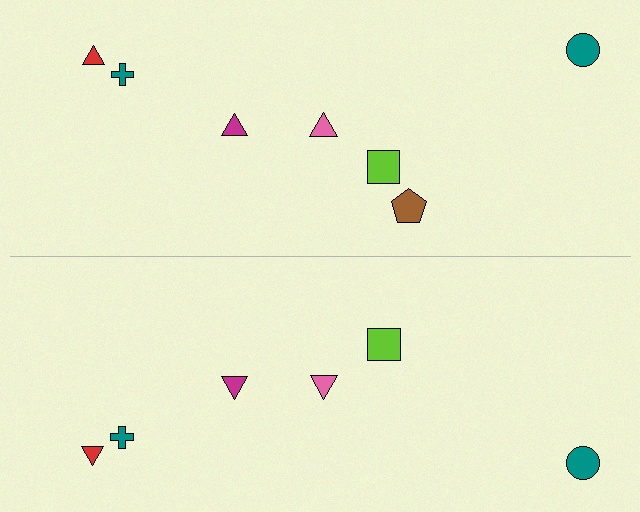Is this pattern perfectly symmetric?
No, the pattern is not perfectly symmetric. A brown pentagon is missing from the bottom side.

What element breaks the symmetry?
A brown pentagon is missing from the bottom side.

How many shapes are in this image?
There are 13 shapes in this image.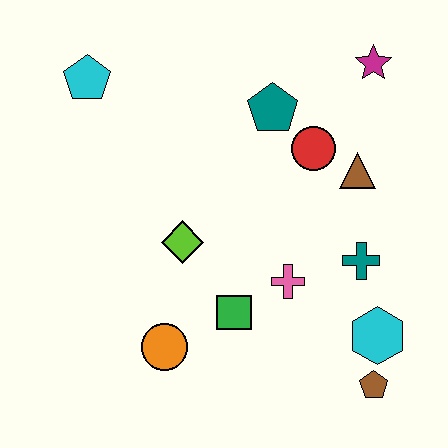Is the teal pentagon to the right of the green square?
Yes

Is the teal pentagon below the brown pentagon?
No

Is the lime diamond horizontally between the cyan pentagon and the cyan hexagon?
Yes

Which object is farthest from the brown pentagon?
The cyan pentagon is farthest from the brown pentagon.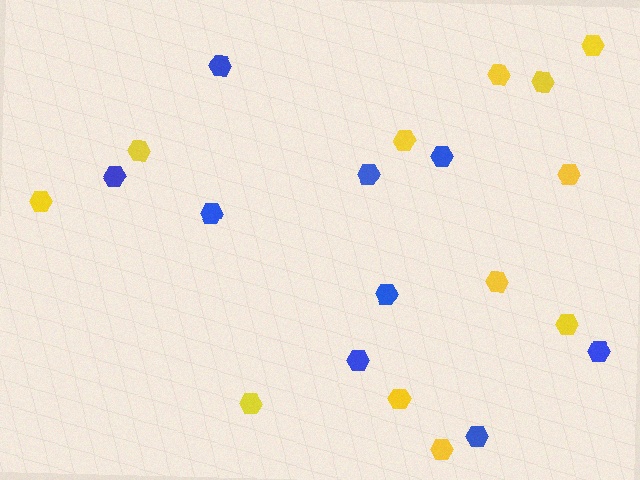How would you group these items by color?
There are 2 groups: one group of blue hexagons (9) and one group of yellow hexagons (12).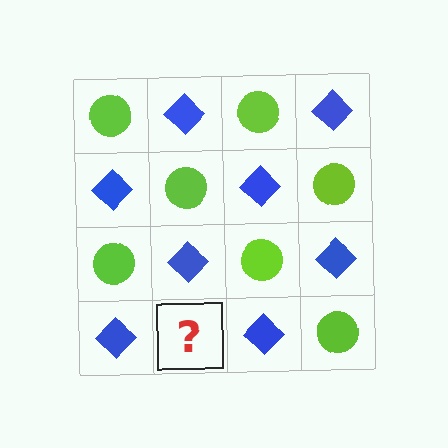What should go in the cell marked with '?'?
The missing cell should contain a lime circle.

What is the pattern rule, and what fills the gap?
The rule is that it alternates lime circle and blue diamond in a checkerboard pattern. The gap should be filled with a lime circle.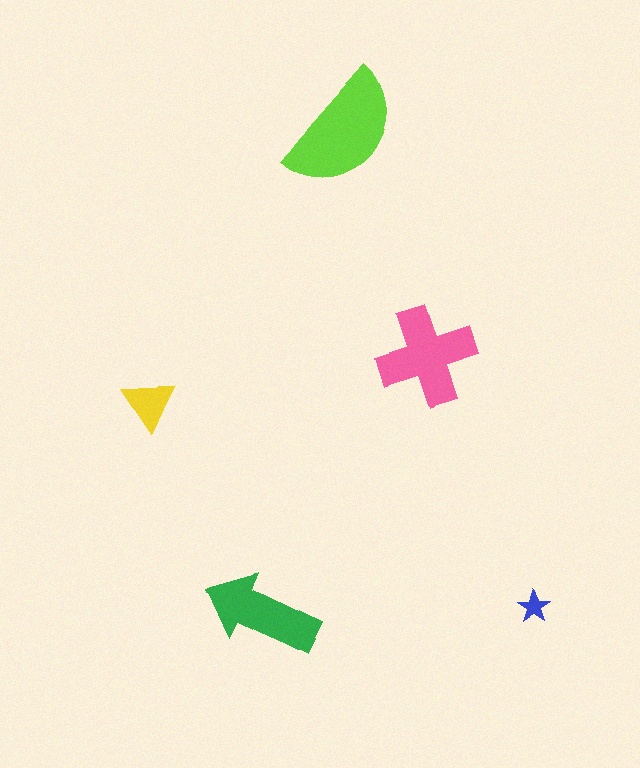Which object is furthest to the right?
The blue star is rightmost.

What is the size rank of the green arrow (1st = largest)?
3rd.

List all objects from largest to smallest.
The lime semicircle, the pink cross, the green arrow, the yellow triangle, the blue star.